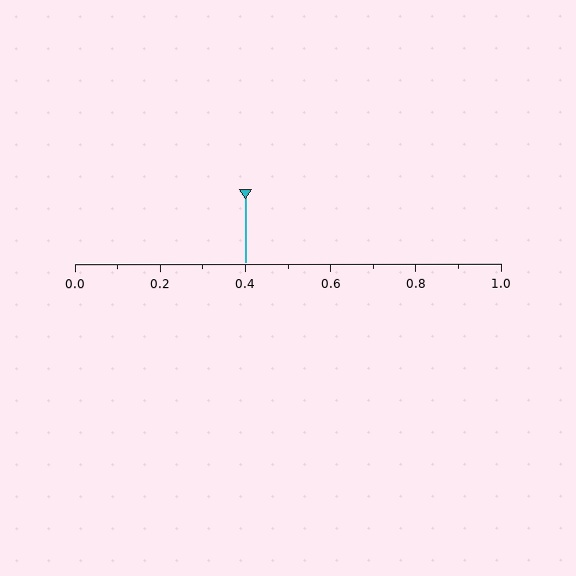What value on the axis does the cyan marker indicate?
The marker indicates approximately 0.4.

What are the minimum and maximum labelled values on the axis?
The axis runs from 0.0 to 1.0.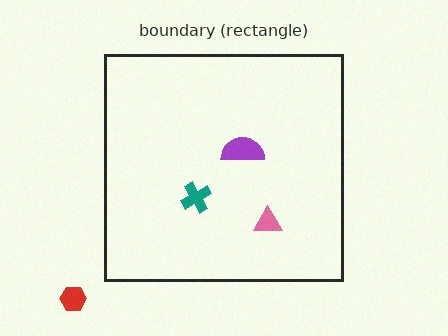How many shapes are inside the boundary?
3 inside, 1 outside.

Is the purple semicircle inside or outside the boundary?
Inside.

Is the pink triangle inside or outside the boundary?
Inside.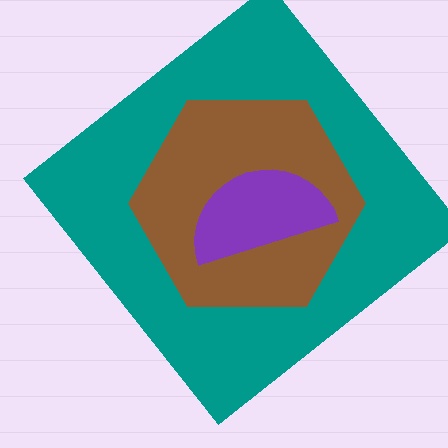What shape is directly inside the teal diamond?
The brown hexagon.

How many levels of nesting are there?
3.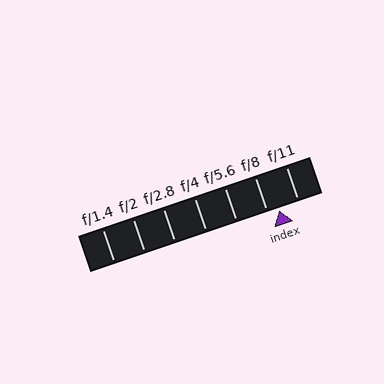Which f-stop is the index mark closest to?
The index mark is closest to f/8.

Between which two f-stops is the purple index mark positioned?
The index mark is between f/8 and f/11.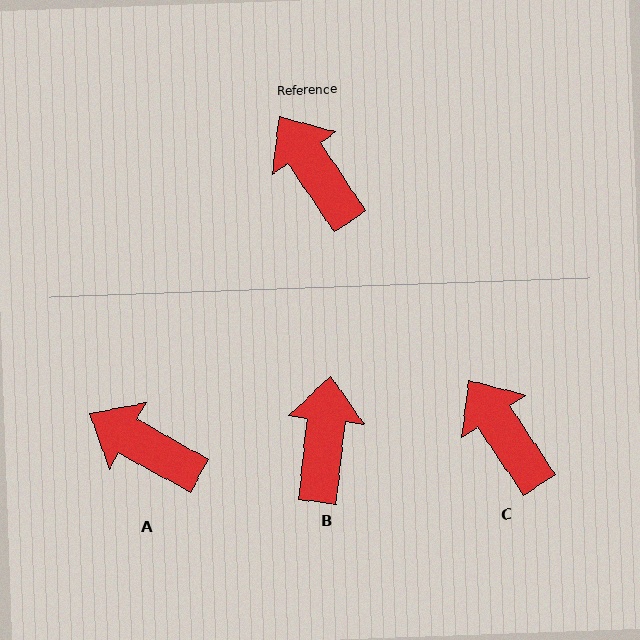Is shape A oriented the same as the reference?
No, it is off by about 27 degrees.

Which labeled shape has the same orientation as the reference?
C.